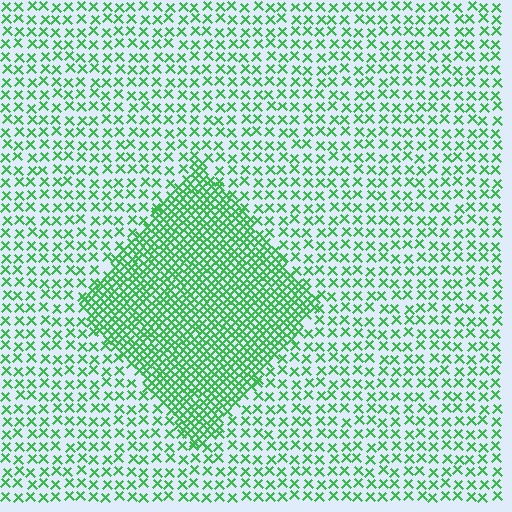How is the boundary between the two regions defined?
The boundary is defined by a change in element density (approximately 2.5x ratio). All elements are the same color, size, and shape.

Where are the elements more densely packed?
The elements are more densely packed inside the diamond boundary.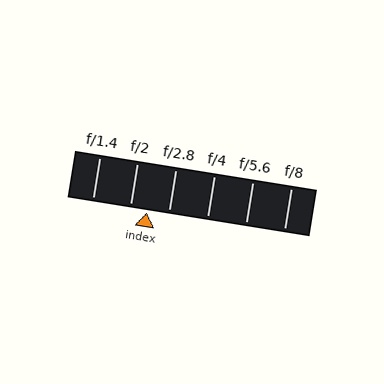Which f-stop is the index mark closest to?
The index mark is closest to f/2.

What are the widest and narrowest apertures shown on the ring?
The widest aperture shown is f/1.4 and the narrowest is f/8.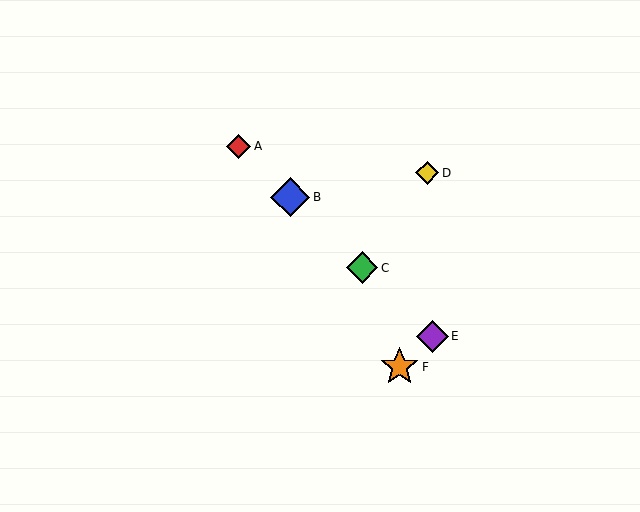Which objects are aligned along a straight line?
Objects A, B, C, E are aligned along a straight line.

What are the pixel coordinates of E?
Object E is at (432, 336).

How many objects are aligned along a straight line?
4 objects (A, B, C, E) are aligned along a straight line.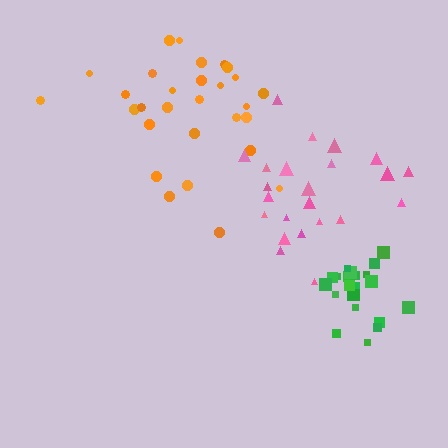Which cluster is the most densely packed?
Green.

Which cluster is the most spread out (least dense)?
Orange.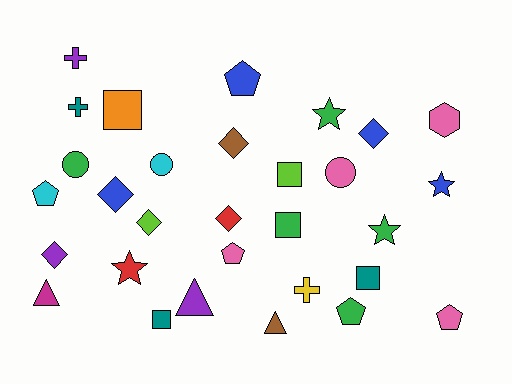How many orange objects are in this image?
There is 1 orange object.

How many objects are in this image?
There are 30 objects.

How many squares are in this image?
There are 5 squares.